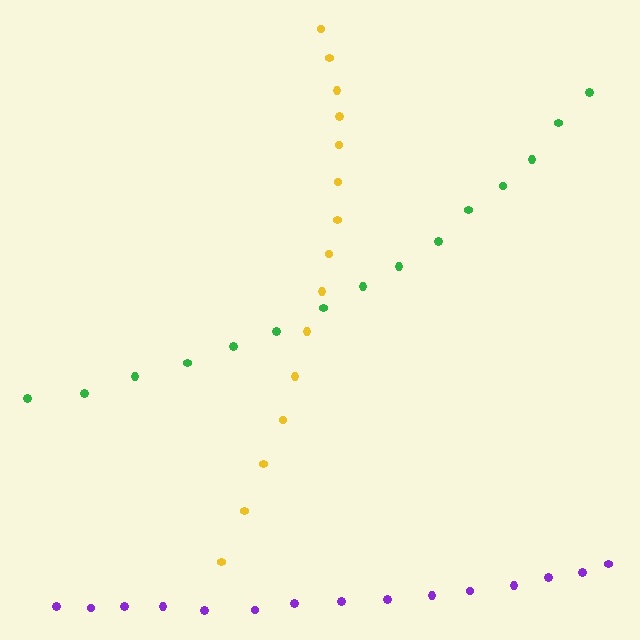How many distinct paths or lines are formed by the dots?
There are 3 distinct paths.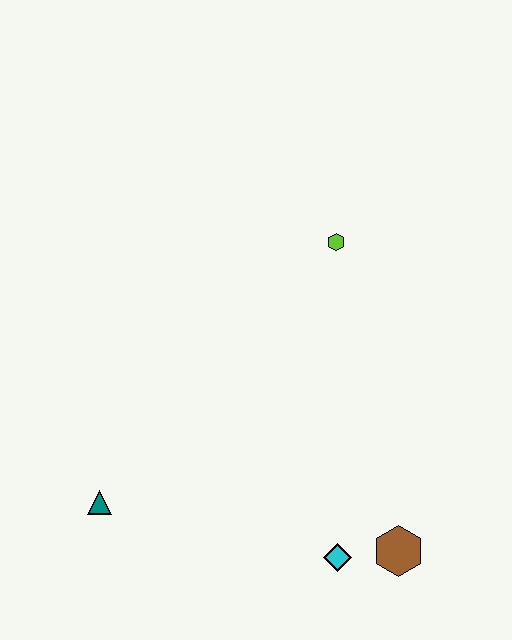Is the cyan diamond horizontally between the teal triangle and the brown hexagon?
Yes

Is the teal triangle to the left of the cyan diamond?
Yes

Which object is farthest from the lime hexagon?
The teal triangle is farthest from the lime hexagon.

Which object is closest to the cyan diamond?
The brown hexagon is closest to the cyan diamond.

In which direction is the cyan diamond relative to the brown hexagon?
The cyan diamond is to the left of the brown hexagon.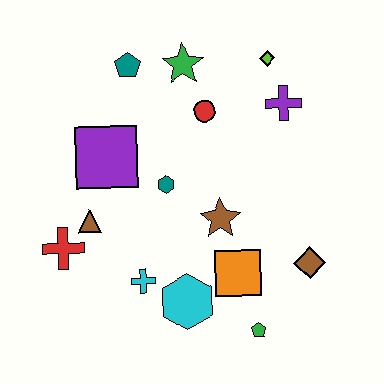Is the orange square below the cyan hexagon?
No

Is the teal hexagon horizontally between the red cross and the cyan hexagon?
Yes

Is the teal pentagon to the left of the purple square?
No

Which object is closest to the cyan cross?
The cyan hexagon is closest to the cyan cross.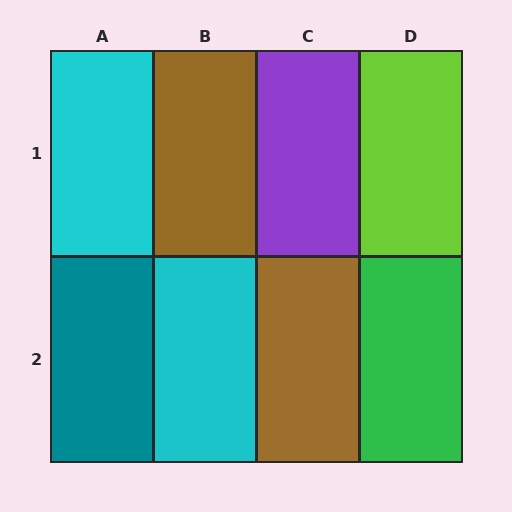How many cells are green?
1 cell is green.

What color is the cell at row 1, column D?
Lime.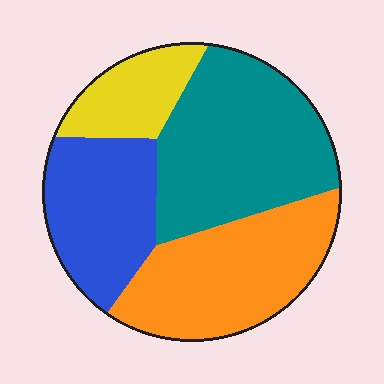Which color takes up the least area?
Yellow, at roughly 15%.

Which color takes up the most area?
Teal, at roughly 35%.